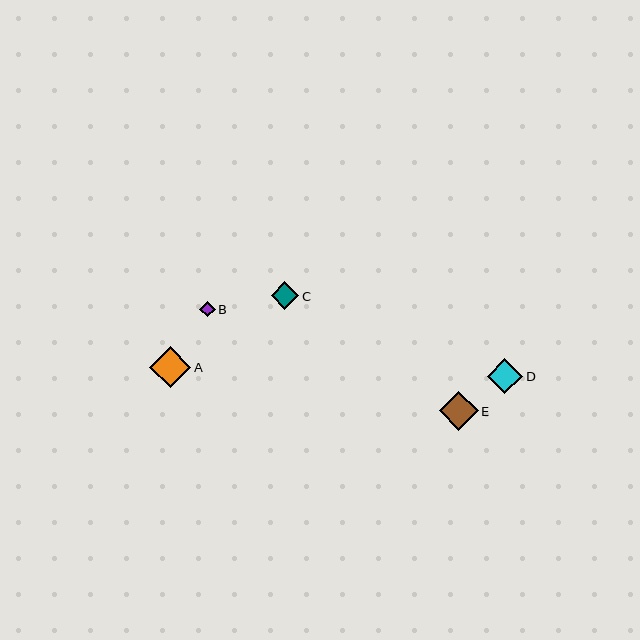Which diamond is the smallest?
Diamond B is the smallest with a size of approximately 16 pixels.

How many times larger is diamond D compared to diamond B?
Diamond D is approximately 2.3 times the size of diamond B.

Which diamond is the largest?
Diamond A is the largest with a size of approximately 41 pixels.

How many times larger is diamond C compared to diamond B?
Diamond C is approximately 1.8 times the size of diamond B.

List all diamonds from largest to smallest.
From largest to smallest: A, E, D, C, B.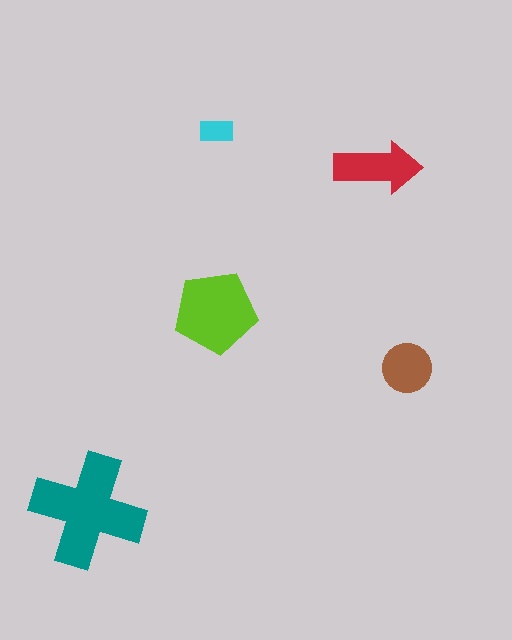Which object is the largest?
The teal cross.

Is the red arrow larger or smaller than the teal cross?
Smaller.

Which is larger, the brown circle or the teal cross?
The teal cross.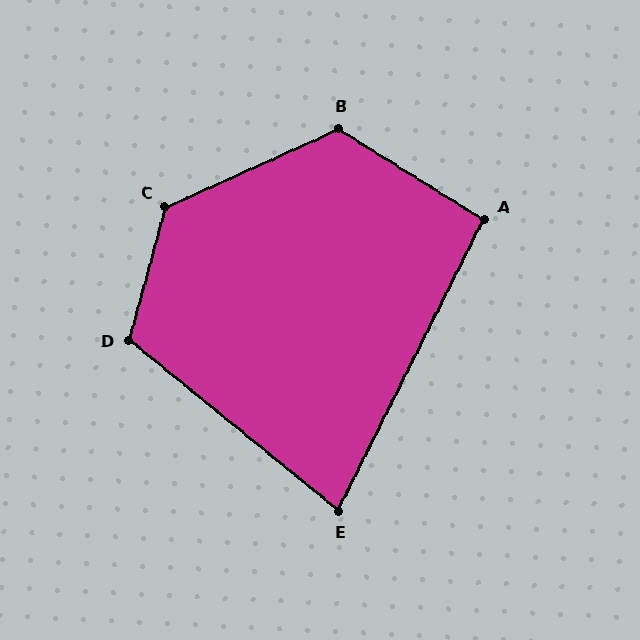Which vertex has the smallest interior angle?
E, at approximately 77 degrees.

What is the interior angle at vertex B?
Approximately 124 degrees (obtuse).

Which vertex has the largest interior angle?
C, at approximately 129 degrees.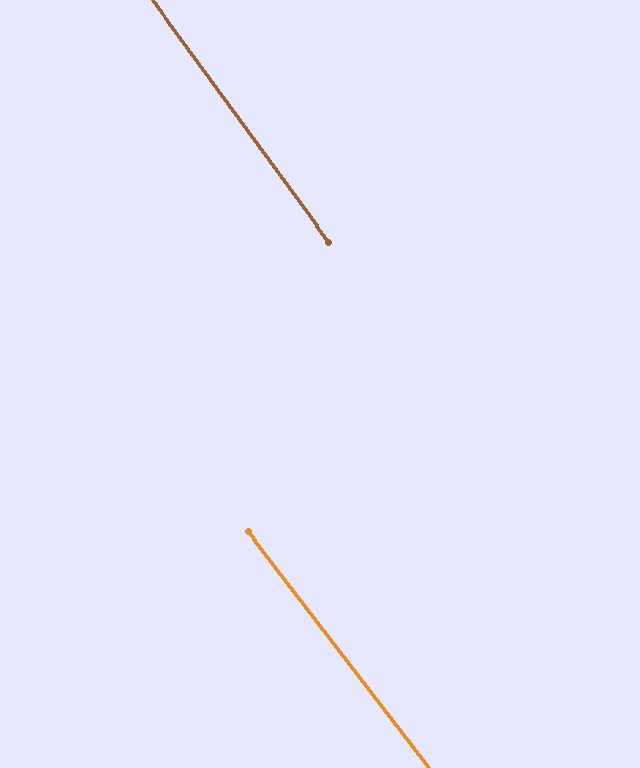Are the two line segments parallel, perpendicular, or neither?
Parallel — their directions differ by only 1.4°.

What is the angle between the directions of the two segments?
Approximately 1 degree.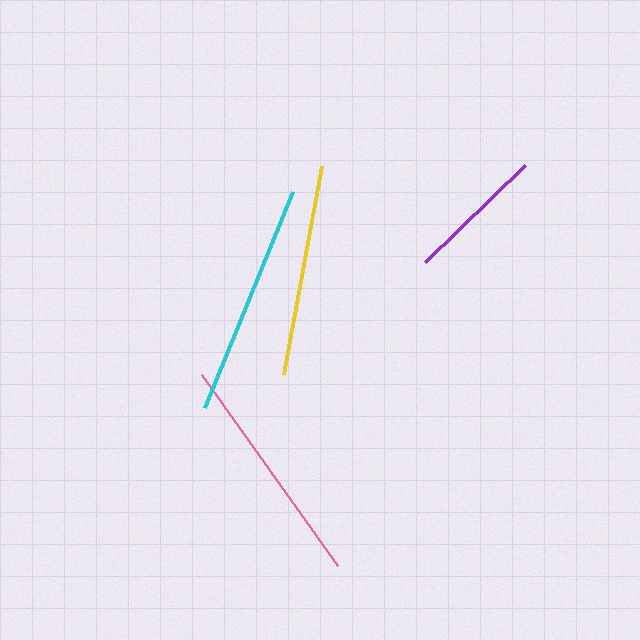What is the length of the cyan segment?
The cyan segment is approximately 233 pixels long.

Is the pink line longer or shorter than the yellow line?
The pink line is longer than the yellow line.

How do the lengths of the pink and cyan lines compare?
The pink and cyan lines are approximately the same length.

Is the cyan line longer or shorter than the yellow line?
The cyan line is longer than the yellow line.